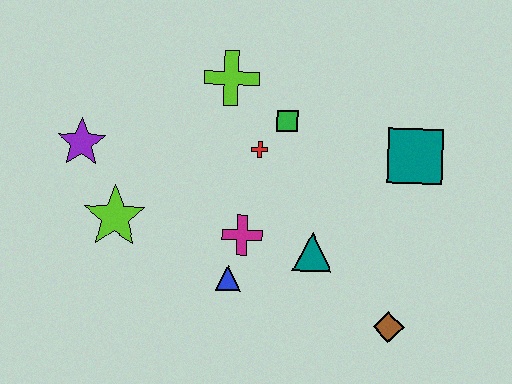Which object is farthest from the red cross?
The brown diamond is farthest from the red cross.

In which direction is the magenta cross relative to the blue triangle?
The magenta cross is above the blue triangle.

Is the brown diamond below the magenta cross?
Yes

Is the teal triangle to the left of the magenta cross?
No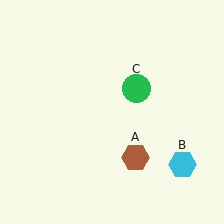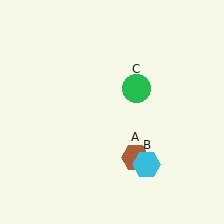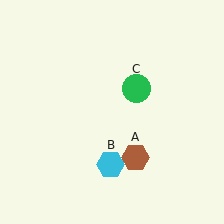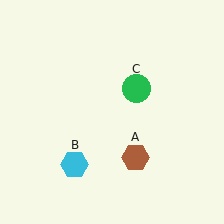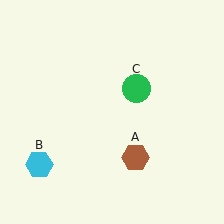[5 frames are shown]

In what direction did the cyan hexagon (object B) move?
The cyan hexagon (object B) moved left.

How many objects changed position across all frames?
1 object changed position: cyan hexagon (object B).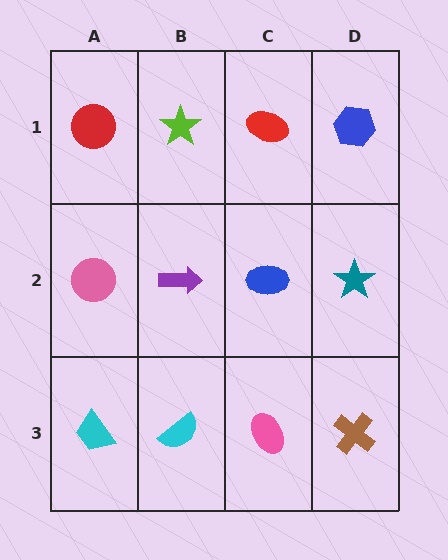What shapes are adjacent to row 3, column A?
A pink circle (row 2, column A), a cyan semicircle (row 3, column B).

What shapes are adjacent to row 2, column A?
A red circle (row 1, column A), a cyan trapezoid (row 3, column A), a purple arrow (row 2, column B).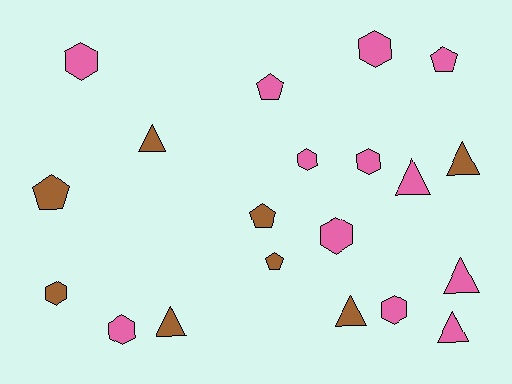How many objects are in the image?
There are 20 objects.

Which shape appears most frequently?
Hexagon, with 8 objects.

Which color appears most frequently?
Pink, with 12 objects.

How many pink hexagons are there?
There are 7 pink hexagons.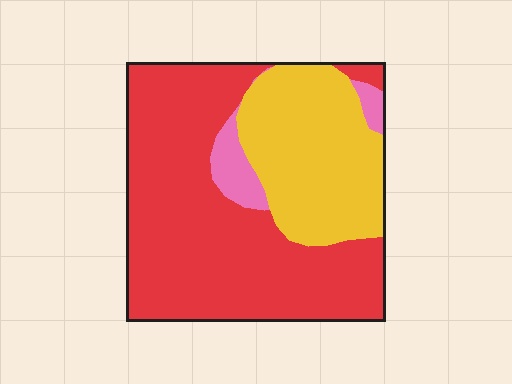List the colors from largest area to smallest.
From largest to smallest: red, yellow, pink.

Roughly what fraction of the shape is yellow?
Yellow takes up about one third (1/3) of the shape.